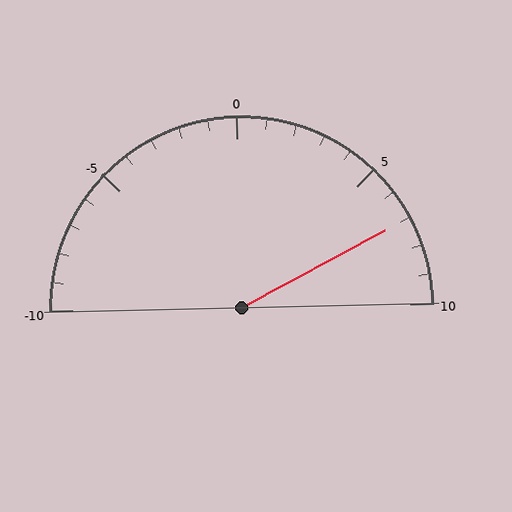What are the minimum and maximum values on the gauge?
The gauge ranges from -10 to 10.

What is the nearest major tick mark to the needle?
The nearest major tick mark is 5.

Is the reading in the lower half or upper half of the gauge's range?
The reading is in the upper half of the range (-10 to 10).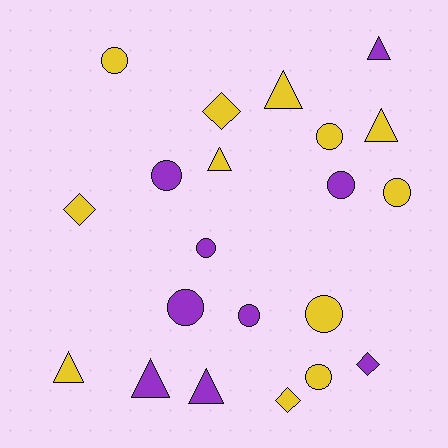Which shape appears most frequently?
Circle, with 10 objects.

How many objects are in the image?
There are 21 objects.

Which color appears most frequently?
Yellow, with 12 objects.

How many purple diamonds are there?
There is 1 purple diamond.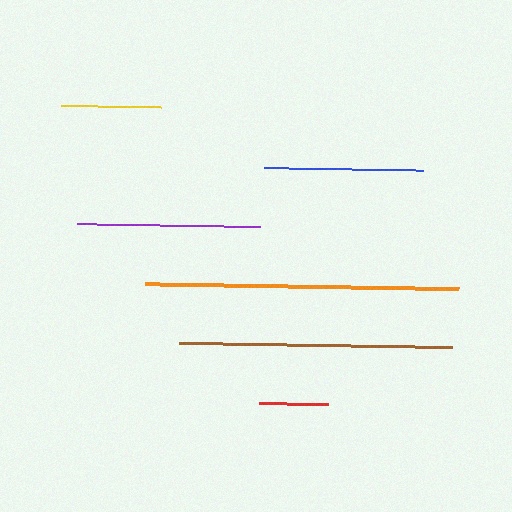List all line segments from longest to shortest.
From longest to shortest: orange, brown, purple, blue, yellow, red.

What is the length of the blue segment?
The blue segment is approximately 159 pixels long.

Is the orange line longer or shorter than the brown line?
The orange line is longer than the brown line.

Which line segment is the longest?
The orange line is the longest at approximately 314 pixels.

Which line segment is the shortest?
The red line is the shortest at approximately 69 pixels.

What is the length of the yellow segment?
The yellow segment is approximately 100 pixels long.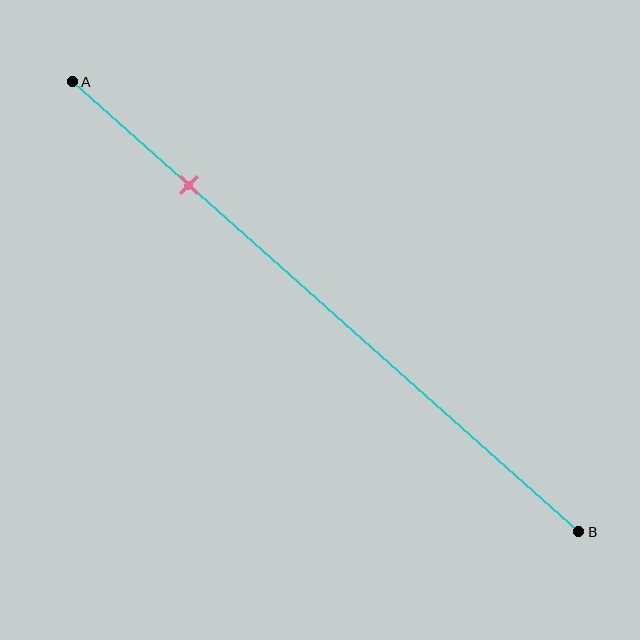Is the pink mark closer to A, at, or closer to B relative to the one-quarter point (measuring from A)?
The pink mark is approximately at the one-quarter point of segment AB.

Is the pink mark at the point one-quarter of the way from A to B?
Yes, the mark is approximately at the one-quarter point.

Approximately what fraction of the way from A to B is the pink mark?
The pink mark is approximately 25% of the way from A to B.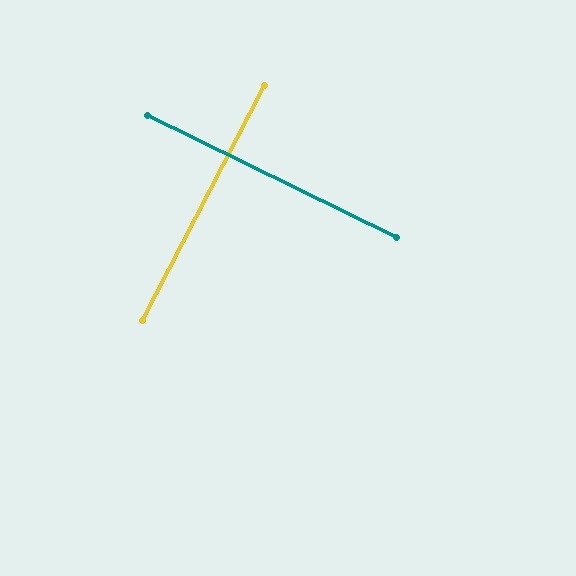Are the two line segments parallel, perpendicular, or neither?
Perpendicular — they meet at approximately 89°.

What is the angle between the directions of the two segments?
Approximately 89 degrees.